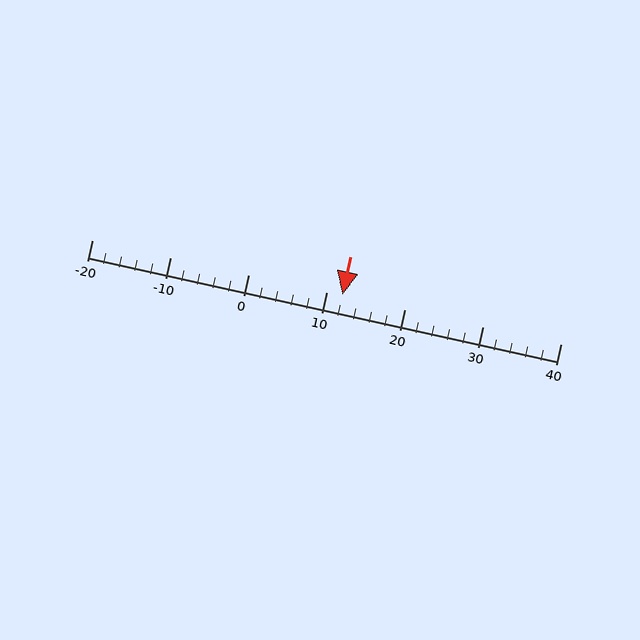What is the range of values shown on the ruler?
The ruler shows values from -20 to 40.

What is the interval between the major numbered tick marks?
The major tick marks are spaced 10 units apart.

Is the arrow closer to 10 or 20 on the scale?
The arrow is closer to 10.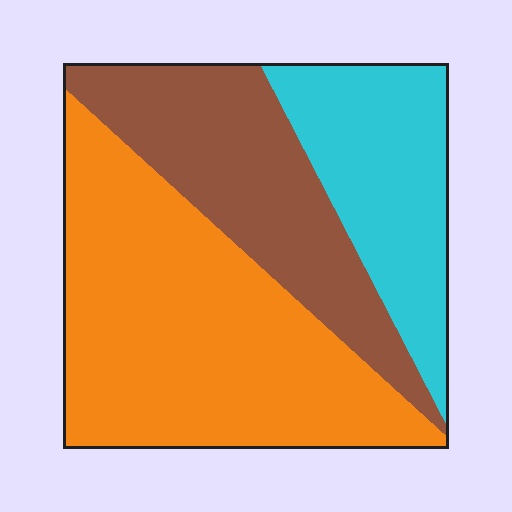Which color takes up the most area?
Orange, at roughly 50%.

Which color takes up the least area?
Cyan, at roughly 25%.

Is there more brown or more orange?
Orange.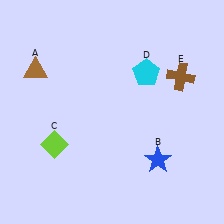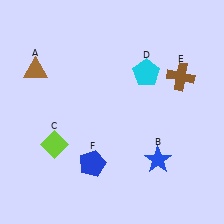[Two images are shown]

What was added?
A blue pentagon (F) was added in Image 2.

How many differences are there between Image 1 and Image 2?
There is 1 difference between the two images.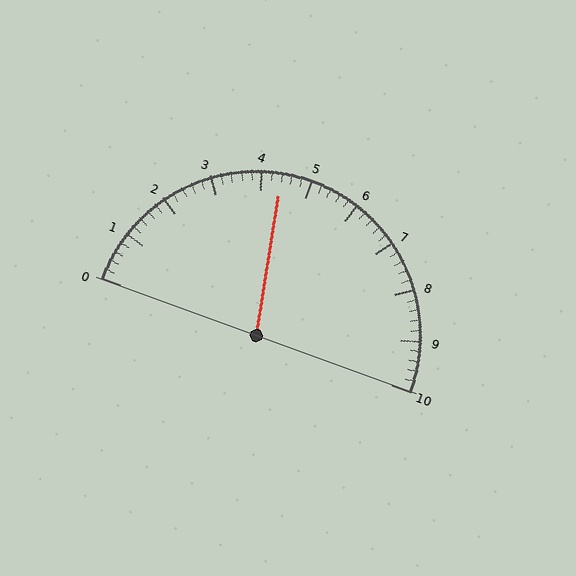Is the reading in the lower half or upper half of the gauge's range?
The reading is in the lower half of the range (0 to 10).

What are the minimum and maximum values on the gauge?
The gauge ranges from 0 to 10.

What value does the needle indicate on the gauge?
The needle indicates approximately 4.4.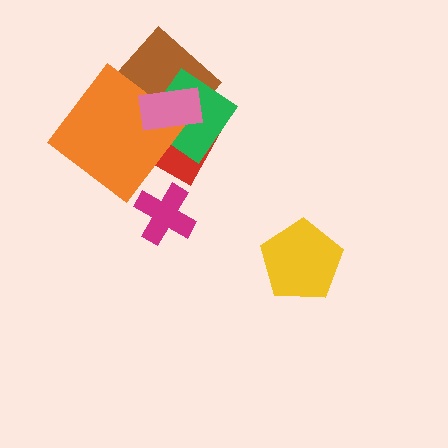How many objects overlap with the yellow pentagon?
0 objects overlap with the yellow pentagon.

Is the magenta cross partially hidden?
No, no other shape covers it.